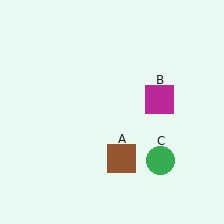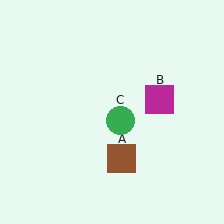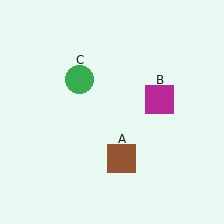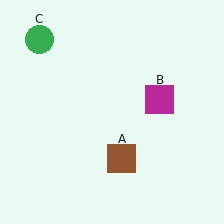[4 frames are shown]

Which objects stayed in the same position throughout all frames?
Brown square (object A) and magenta square (object B) remained stationary.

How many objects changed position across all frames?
1 object changed position: green circle (object C).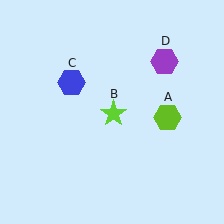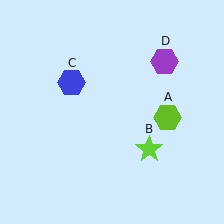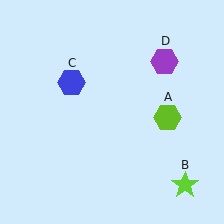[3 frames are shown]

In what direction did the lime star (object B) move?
The lime star (object B) moved down and to the right.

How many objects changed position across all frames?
1 object changed position: lime star (object B).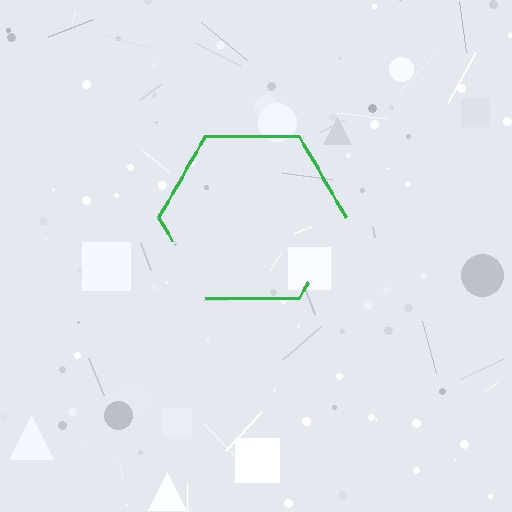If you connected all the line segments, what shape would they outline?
They would outline a hexagon.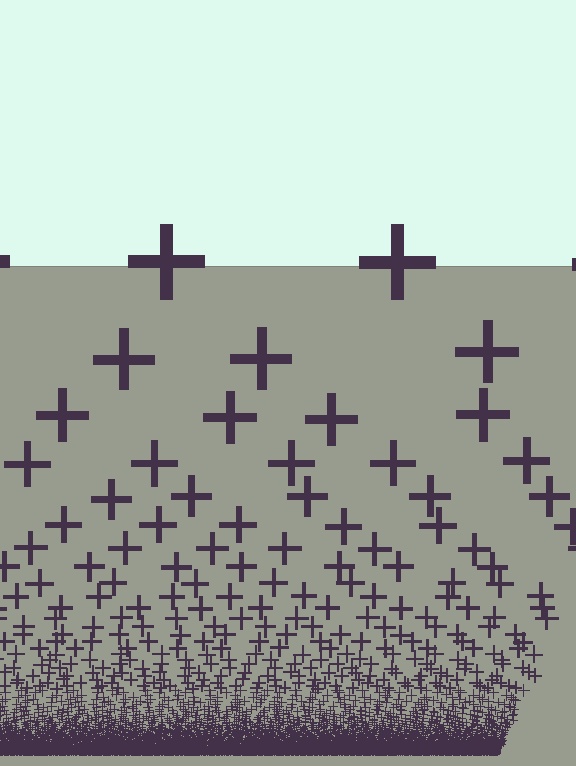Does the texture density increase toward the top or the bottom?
Density increases toward the bottom.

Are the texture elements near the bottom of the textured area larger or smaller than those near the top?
Smaller. The gradient is inverted — elements near the bottom are smaller and denser.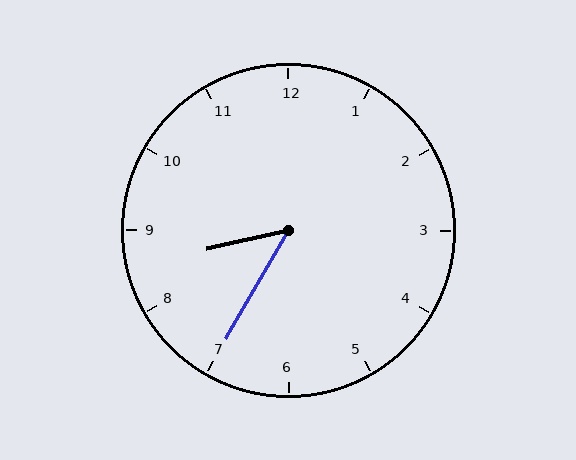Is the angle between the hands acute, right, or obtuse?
It is acute.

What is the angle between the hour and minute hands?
Approximately 48 degrees.